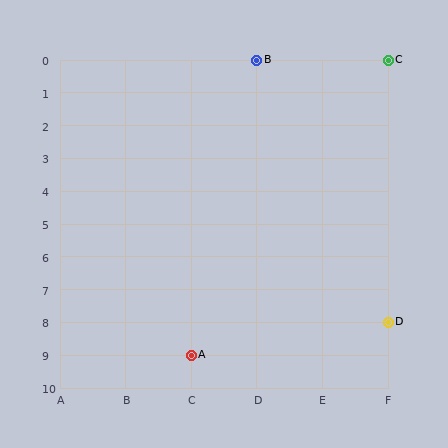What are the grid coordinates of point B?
Point B is at grid coordinates (D, 0).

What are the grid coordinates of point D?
Point D is at grid coordinates (F, 8).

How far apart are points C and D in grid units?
Points C and D are 8 rows apart.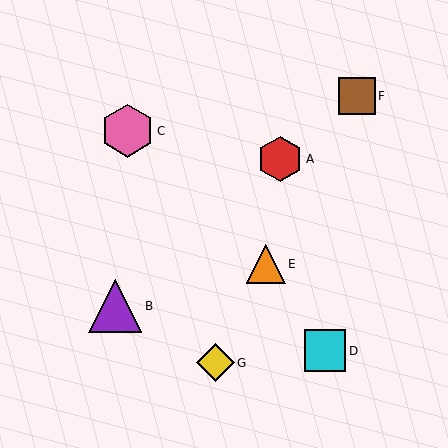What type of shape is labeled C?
Shape C is a pink hexagon.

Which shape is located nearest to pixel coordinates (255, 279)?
The orange triangle (labeled E) at (266, 264) is nearest to that location.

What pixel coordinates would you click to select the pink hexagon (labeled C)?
Click at (127, 131) to select the pink hexagon C.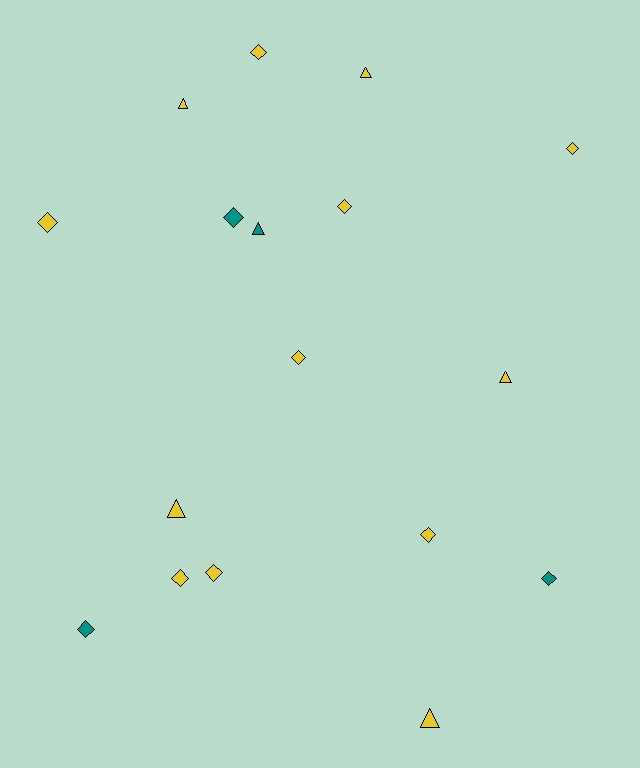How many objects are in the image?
There are 17 objects.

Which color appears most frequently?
Yellow, with 13 objects.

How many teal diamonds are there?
There are 3 teal diamonds.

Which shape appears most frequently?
Diamond, with 11 objects.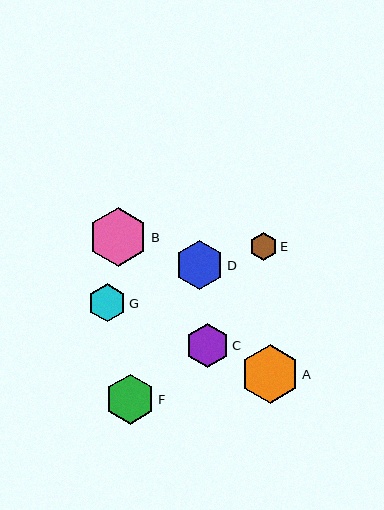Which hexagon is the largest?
Hexagon B is the largest with a size of approximately 59 pixels.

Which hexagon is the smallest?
Hexagon E is the smallest with a size of approximately 28 pixels.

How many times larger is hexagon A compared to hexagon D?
Hexagon A is approximately 1.2 times the size of hexagon D.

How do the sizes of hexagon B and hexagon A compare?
Hexagon B and hexagon A are approximately the same size.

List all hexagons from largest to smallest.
From largest to smallest: B, A, F, D, C, G, E.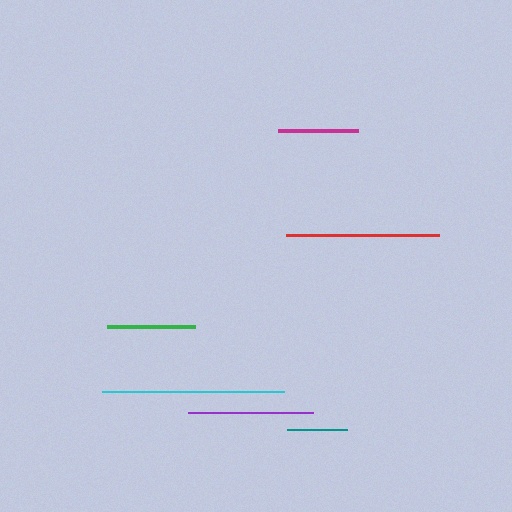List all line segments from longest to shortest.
From longest to shortest: cyan, red, purple, green, magenta, teal.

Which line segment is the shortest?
The teal line is the shortest at approximately 60 pixels.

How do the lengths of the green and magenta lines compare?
The green and magenta lines are approximately the same length.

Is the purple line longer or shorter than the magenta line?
The purple line is longer than the magenta line.